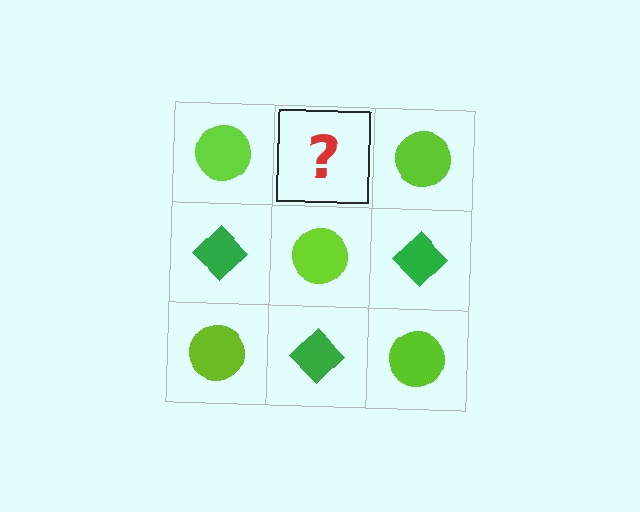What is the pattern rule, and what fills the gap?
The rule is that it alternates lime circle and green diamond in a checkerboard pattern. The gap should be filled with a green diamond.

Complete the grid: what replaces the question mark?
The question mark should be replaced with a green diamond.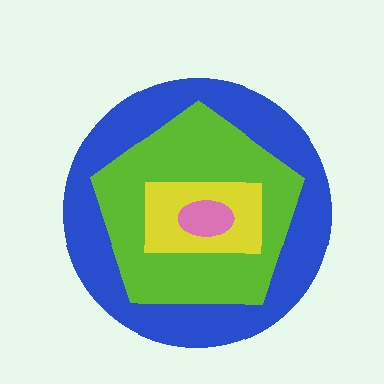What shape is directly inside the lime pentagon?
The yellow rectangle.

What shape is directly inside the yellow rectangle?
The pink ellipse.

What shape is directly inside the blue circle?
The lime pentagon.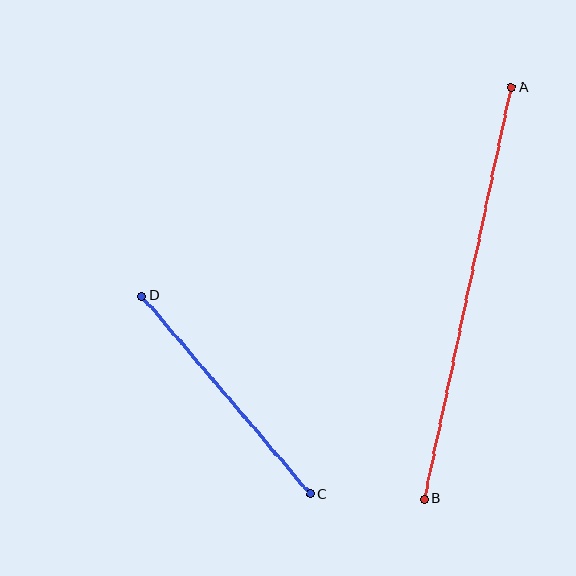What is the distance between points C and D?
The distance is approximately 260 pixels.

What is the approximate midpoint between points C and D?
The midpoint is at approximately (226, 395) pixels.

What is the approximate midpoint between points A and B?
The midpoint is at approximately (468, 293) pixels.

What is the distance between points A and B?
The distance is approximately 421 pixels.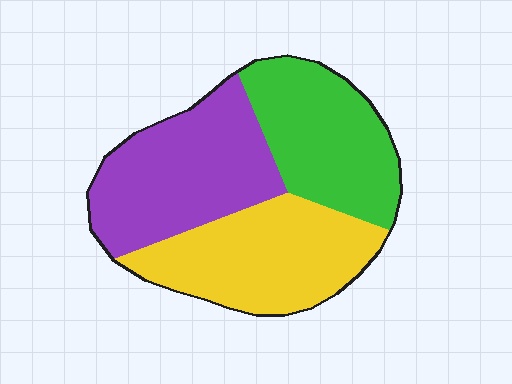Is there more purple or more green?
Purple.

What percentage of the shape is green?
Green takes up between a quarter and a half of the shape.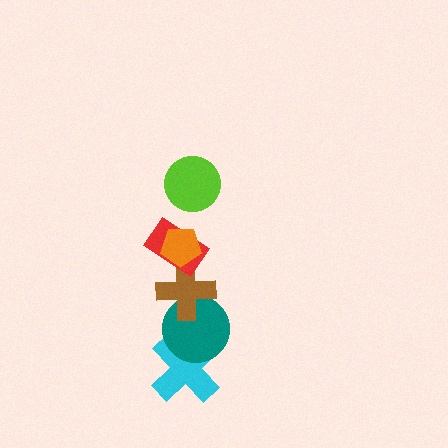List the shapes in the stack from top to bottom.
From top to bottom: the lime circle, the orange pentagon, the red rectangle, the brown cross, the teal circle, the cyan cross.